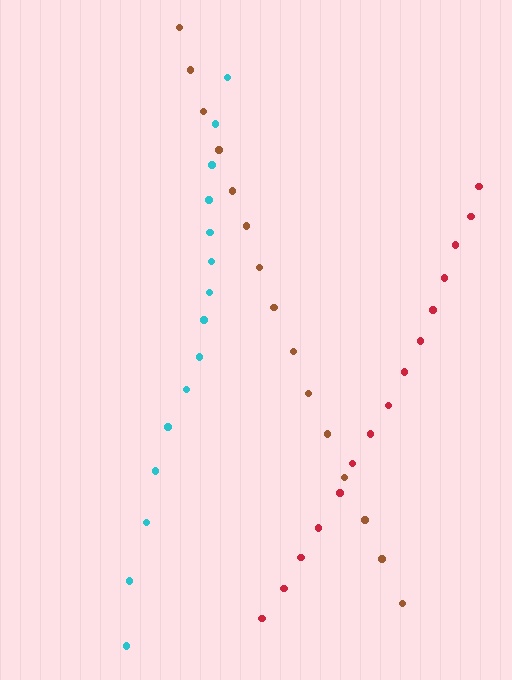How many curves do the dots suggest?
There are 3 distinct paths.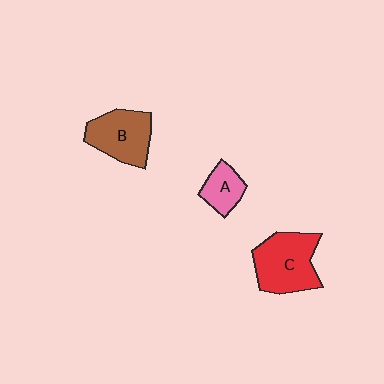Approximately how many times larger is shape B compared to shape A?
Approximately 1.8 times.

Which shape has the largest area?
Shape C (red).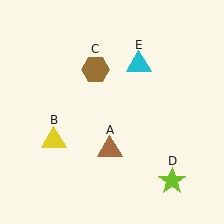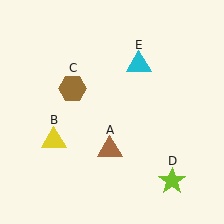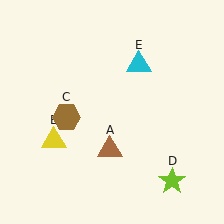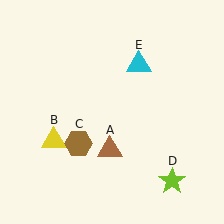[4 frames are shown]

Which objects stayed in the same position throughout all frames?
Brown triangle (object A) and yellow triangle (object B) and lime star (object D) and cyan triangle (object E) remained stationary.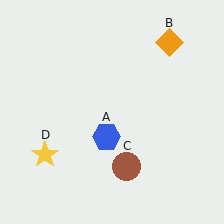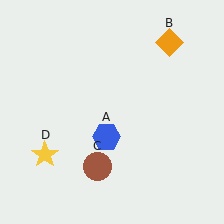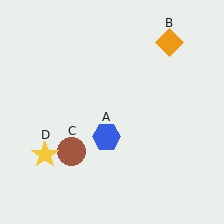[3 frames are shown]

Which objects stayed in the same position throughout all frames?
Blue hexagon (object A) and orange diamond (object B) and yellow star (object D) remained stationary.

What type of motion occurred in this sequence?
The brown circle (object C) rotated clockwise around the center of the scene.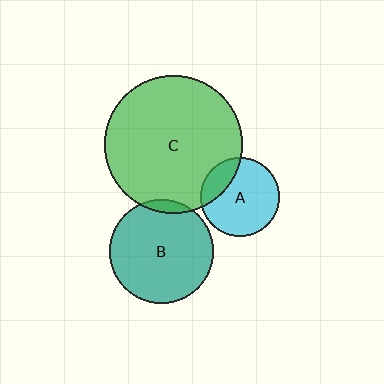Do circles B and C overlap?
Yes.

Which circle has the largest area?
Circle C (green).